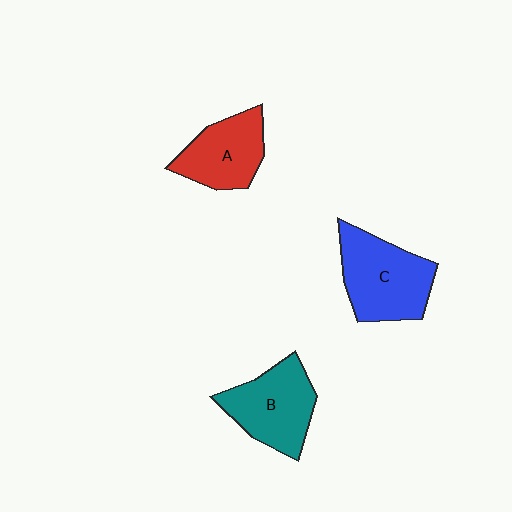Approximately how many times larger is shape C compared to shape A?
Approximately 1.3 times.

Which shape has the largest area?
Shape C (blue).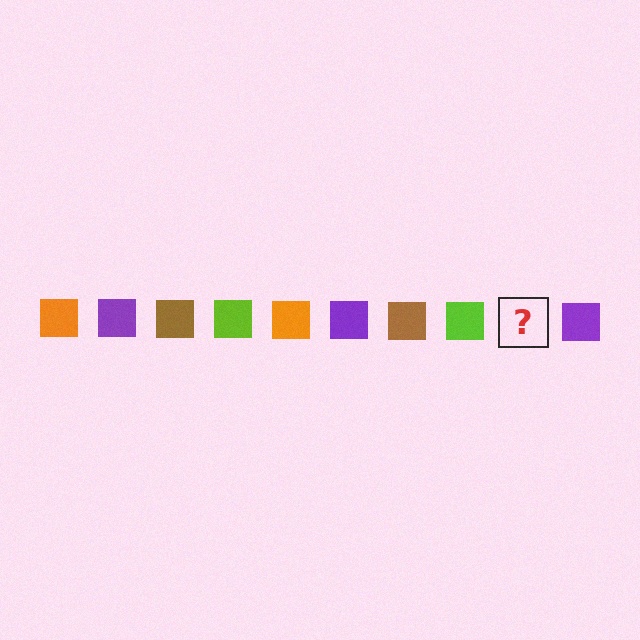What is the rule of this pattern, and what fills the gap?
The rule is that the pattern cycles through orange, purple, brown, lime squares. The gap should be filled with an orange square.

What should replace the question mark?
The question mark should be replaced with an orange square.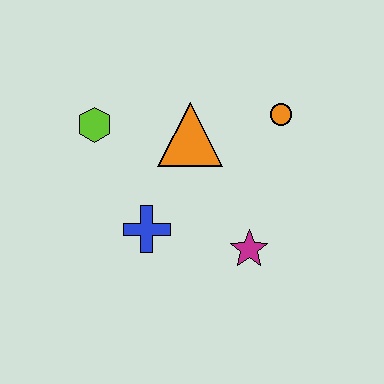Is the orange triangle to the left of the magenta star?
Yes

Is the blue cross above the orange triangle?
No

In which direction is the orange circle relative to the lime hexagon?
The orange circle is to the right of the lime hexagon.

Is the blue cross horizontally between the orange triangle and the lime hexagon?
Yes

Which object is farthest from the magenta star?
The lime hexagon is farthest from the magenta star.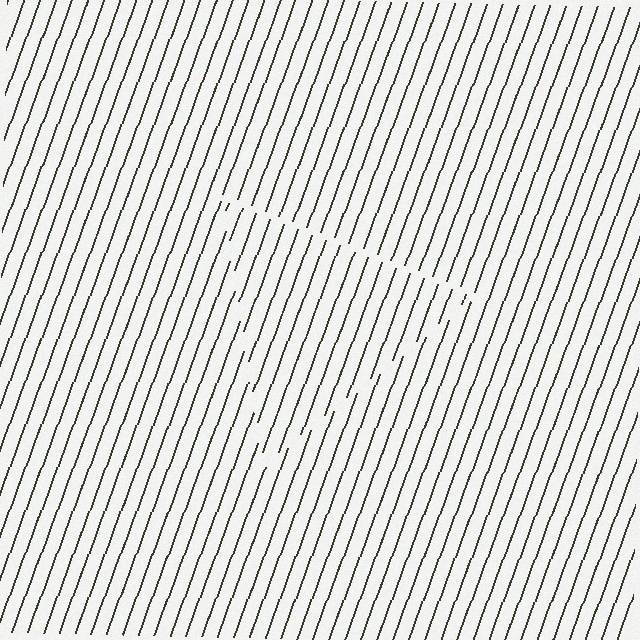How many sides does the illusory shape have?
3 sides — the line-ends trace a triangle.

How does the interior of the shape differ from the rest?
The interior of the shape contains the same grating, shifted by half a period — the contour is defined by the phase discontinuity where line-ends from the inner and outer gratings abut.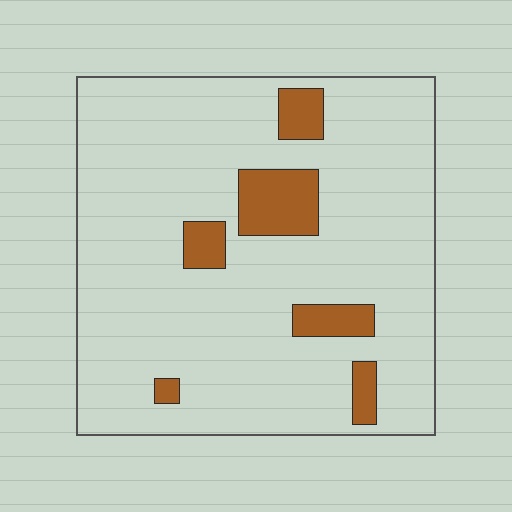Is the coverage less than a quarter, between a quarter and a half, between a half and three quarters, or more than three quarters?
Less than a quarter.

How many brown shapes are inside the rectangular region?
6.